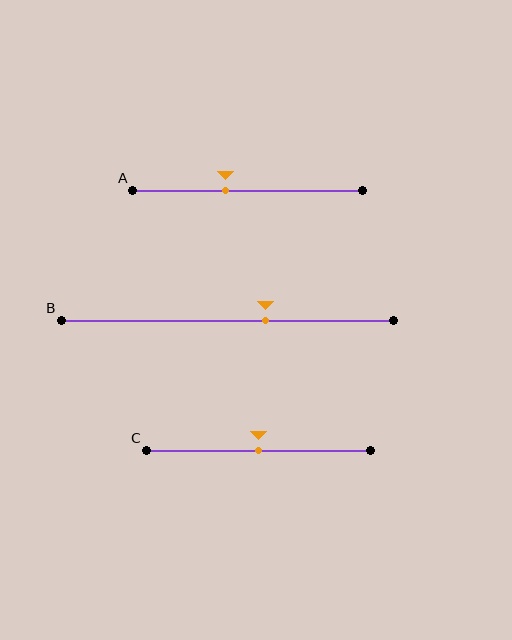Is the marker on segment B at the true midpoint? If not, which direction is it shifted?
No, the marker on segment B is shifted to the right by about 11% of the segment length.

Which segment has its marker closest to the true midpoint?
Segment C has its marker closest to the true midpoint.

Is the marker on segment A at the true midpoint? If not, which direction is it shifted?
No, the marker on segment A is shifted to the left by about 10% of the segment length.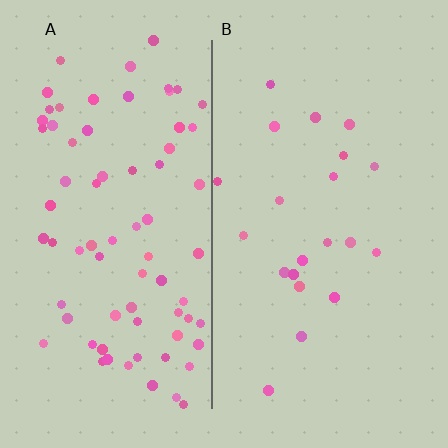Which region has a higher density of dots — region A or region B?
A (the left).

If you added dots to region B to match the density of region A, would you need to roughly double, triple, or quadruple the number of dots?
Approximately quadruple.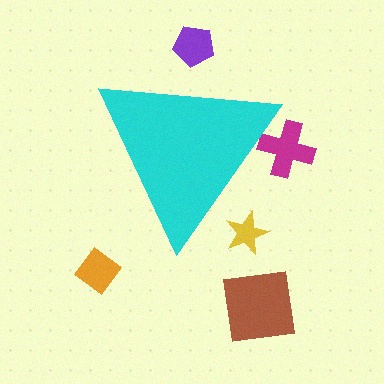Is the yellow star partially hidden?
Yes, the yellow star is partially hidden behind the cyan triangle.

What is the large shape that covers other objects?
A cyan triangle.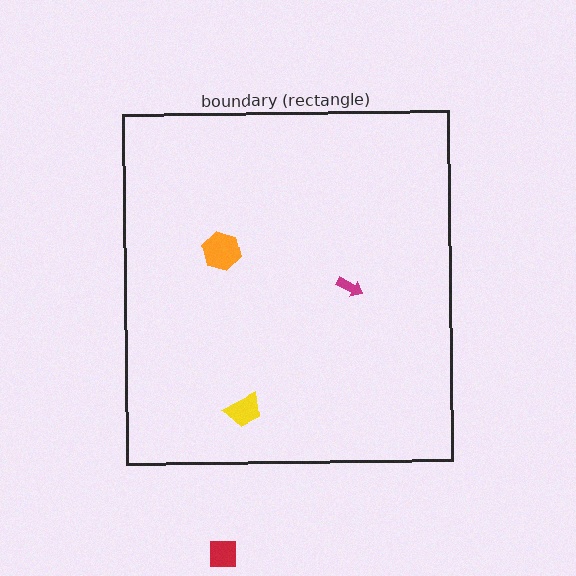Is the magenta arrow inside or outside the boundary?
Inside.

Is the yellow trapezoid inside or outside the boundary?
Inside.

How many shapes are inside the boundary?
3 inside, 1 outside.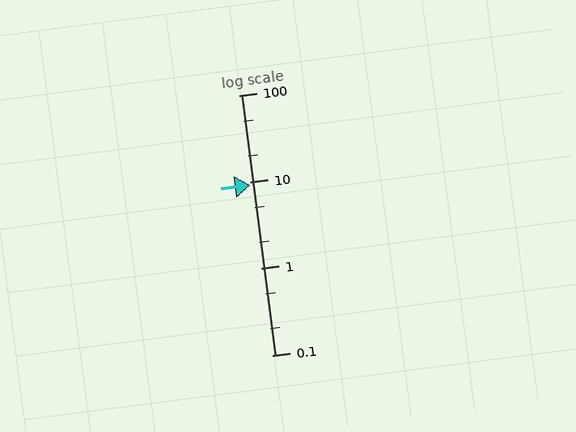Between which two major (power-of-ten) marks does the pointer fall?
The pointer is between 1 and 10.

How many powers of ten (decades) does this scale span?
The scale spans 3 decades, from 0.1 to 100.